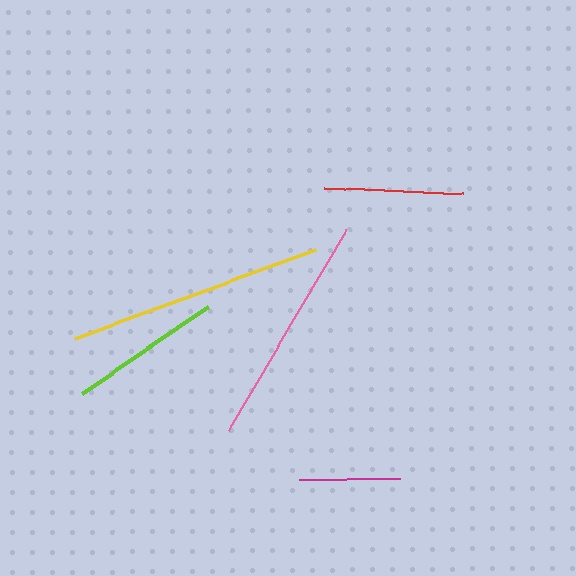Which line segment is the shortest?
The magenta line is the shortest at approximately 101 pixels.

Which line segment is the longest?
The yellow line is the longest at approximately 255 pixels.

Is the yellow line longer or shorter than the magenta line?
The yellow line is longer than the magenta line.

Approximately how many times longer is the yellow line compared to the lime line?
The yellow line is approximately 1.7 times the length of the lime line.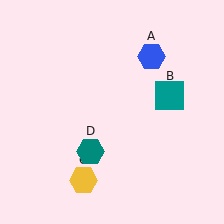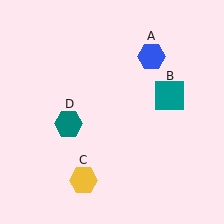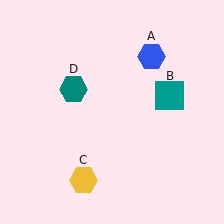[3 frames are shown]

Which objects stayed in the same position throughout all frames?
Blue hexagon (object A) and teal square (object B) and yellow hexagon (object C) remained stationary.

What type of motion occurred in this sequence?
The teal hexagon (object D) rotated clockwise around the center of the scene.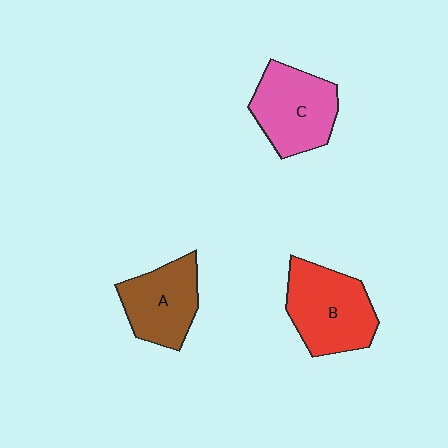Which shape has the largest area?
Shape B (red).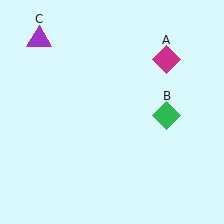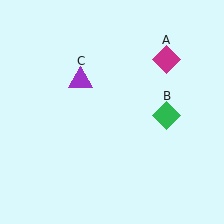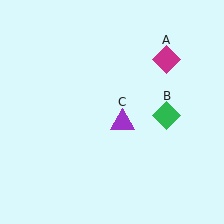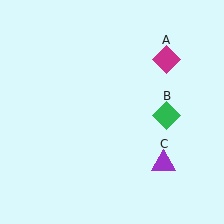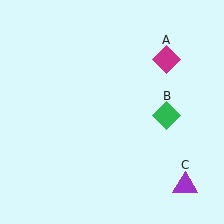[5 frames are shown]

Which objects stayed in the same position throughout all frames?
Magenta diamond (object A) and green diamond (object B) remained stationary.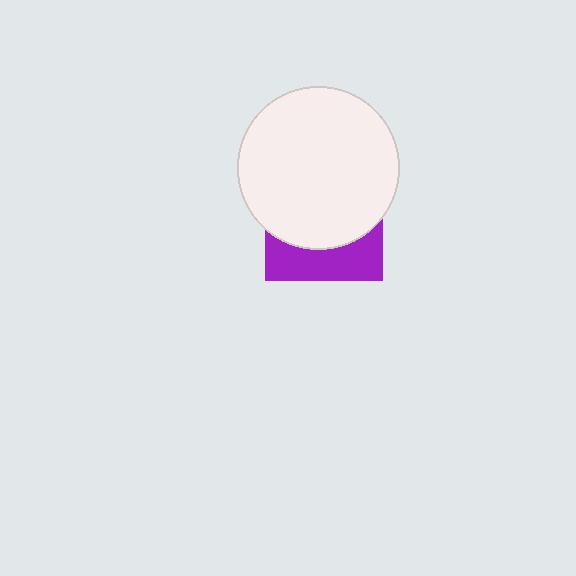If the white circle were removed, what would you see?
You would see the complete purple square.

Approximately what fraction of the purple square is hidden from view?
Roughly 66% of the purple square is hidden behind the white circle.